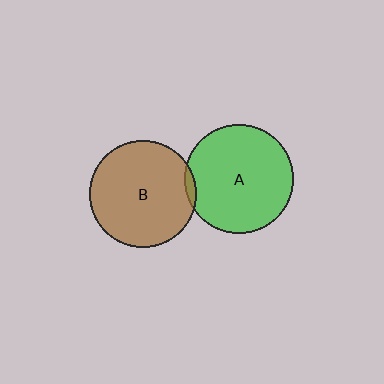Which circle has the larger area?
Circle A (green).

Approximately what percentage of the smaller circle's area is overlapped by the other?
Approximately 5%.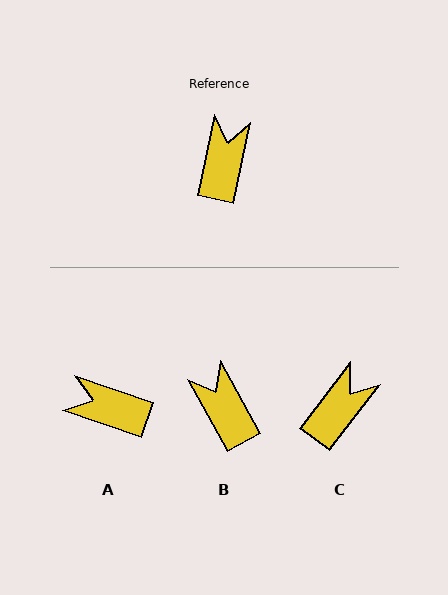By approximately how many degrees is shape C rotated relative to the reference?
Approximately 25 degrees clockwise.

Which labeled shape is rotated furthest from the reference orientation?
A, about 83 degrees away.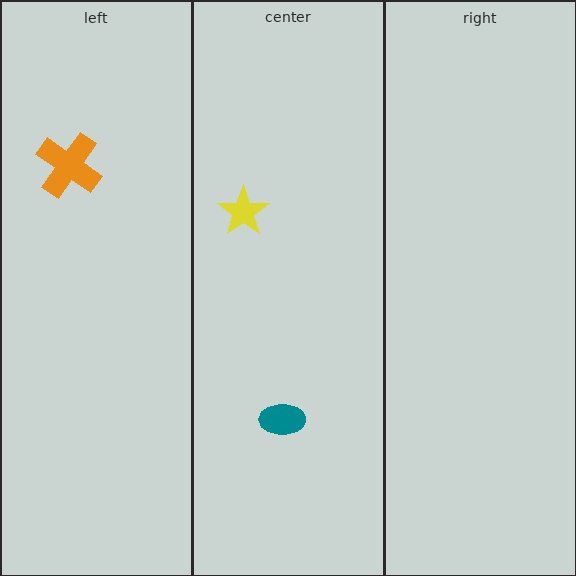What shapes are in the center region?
The yellow star, the teal ellipse.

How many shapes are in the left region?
1.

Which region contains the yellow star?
The center region.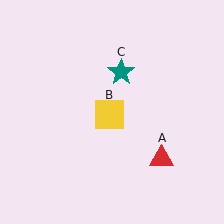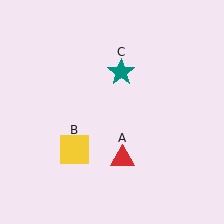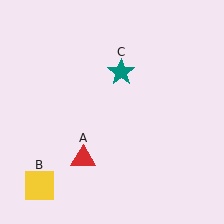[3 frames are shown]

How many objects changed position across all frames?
2 objects changed position: red triangle (object A), yellow square (object B).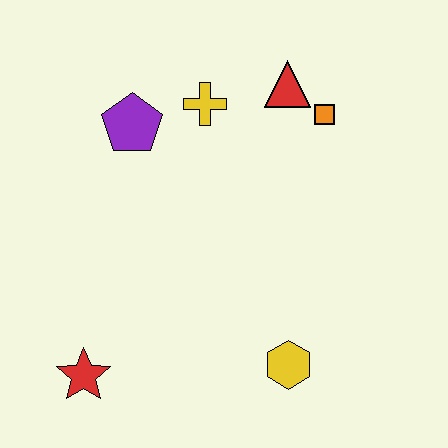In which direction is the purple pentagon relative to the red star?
The purple pentagon is above the red star.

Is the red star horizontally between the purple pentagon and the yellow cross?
No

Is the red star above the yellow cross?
No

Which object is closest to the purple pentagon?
The yellow cross is closest to the purple pentagon.